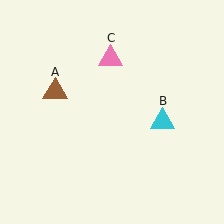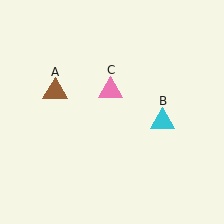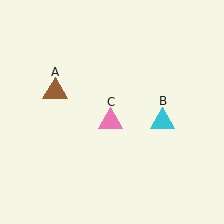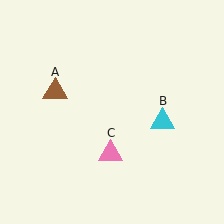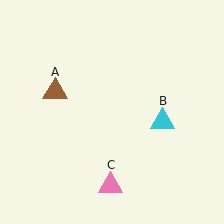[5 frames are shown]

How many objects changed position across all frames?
1 object changed position: pink triangle (object C).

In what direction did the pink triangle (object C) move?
The pink triangle (object C) moved down.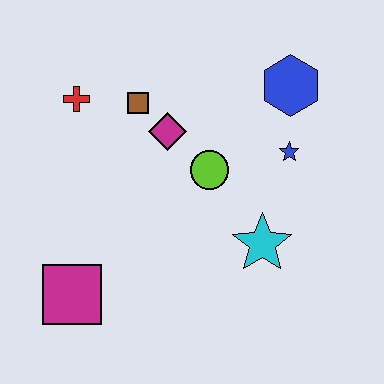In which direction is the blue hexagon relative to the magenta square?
The blue hexagon is to the right of the magenta square.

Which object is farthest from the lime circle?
The magenta square is farthest from the lime circle.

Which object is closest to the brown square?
The magenta diamond is closest to the brown square.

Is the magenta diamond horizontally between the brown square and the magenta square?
No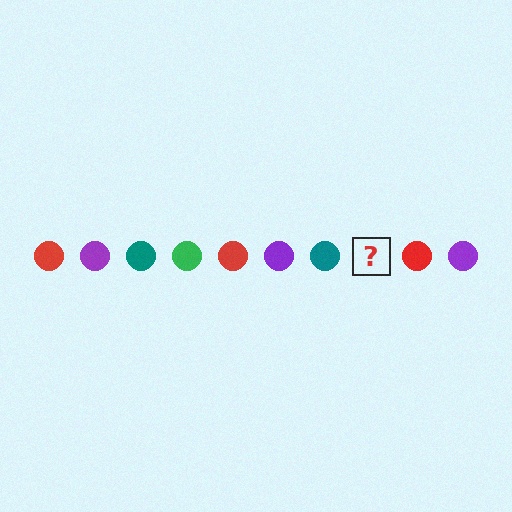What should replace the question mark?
The question mark should be replaced with a green circle.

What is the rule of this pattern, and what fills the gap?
The rule is that the pattern cycles through red, purple, teal, green circles. The gap should be filled with a green circle.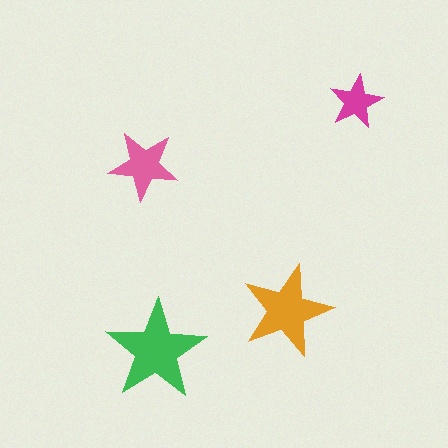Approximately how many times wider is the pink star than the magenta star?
About 1.5 times wider.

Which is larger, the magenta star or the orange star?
The orange one.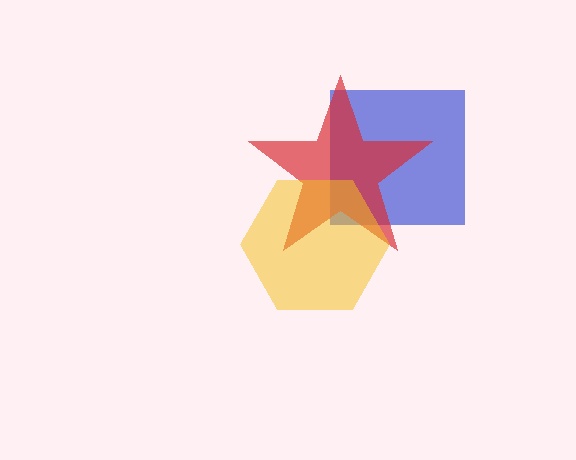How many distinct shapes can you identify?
There are 3 distinct shapes: a blue square, a red star, a yellow hexagon.